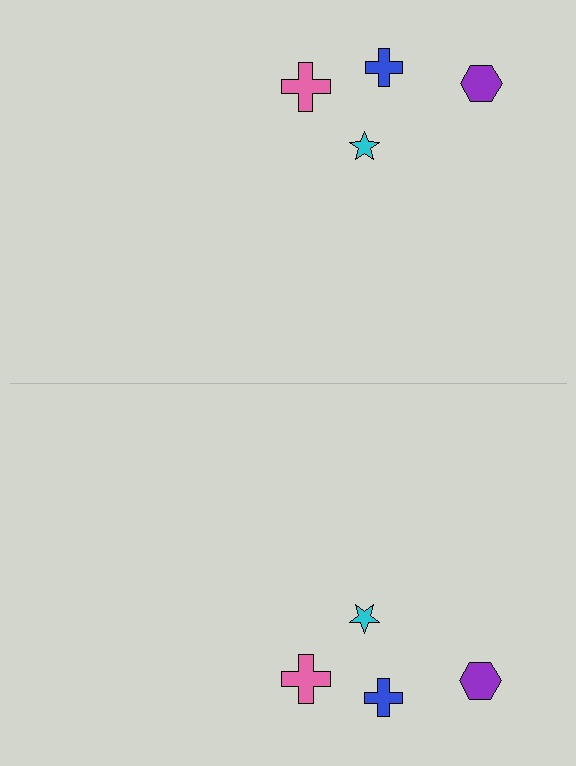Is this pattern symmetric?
Yes, this pattern has bilateral (reflection) symmetry.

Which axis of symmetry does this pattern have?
The pattern has a horizontal axis of symmetry running through the center of the image.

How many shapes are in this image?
There are 8 shapes in this image.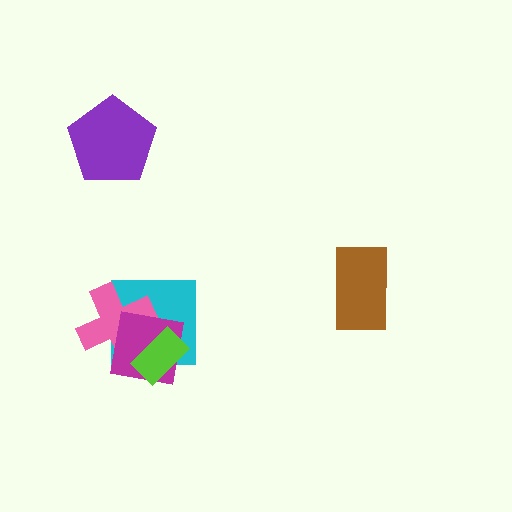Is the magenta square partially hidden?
Yes, it is partially covered by another shape.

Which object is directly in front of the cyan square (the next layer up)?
The pink cross is directly in front of the cyan square.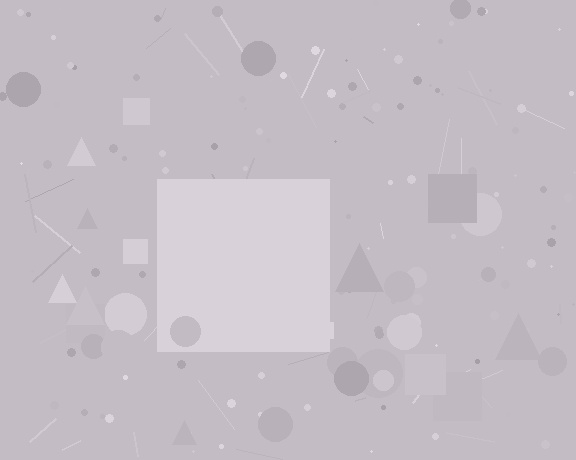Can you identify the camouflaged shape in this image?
The camouflaged shape is a square.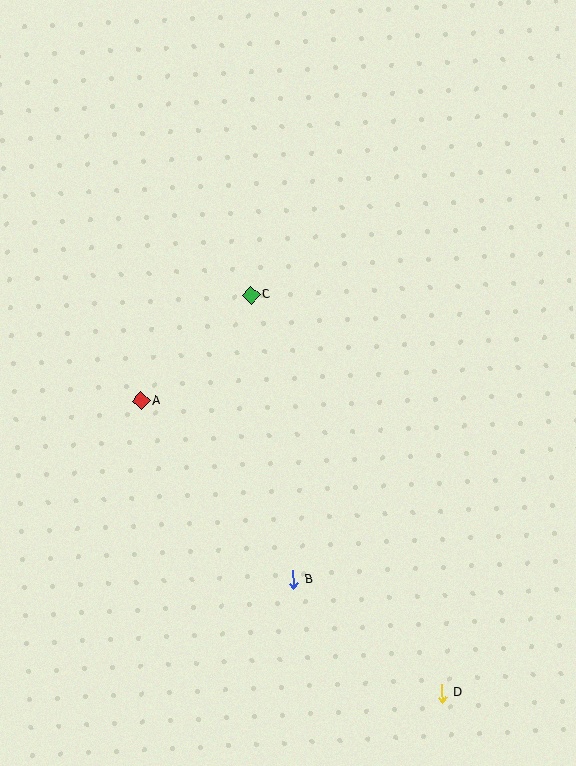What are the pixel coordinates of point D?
Point D is at (442, 693).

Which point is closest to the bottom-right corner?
Point D is closest to the bottom-right corner.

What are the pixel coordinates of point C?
Point C is at (251, 295).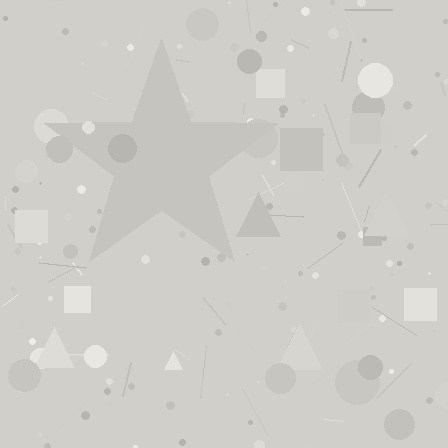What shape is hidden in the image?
A star is hidden in the image.